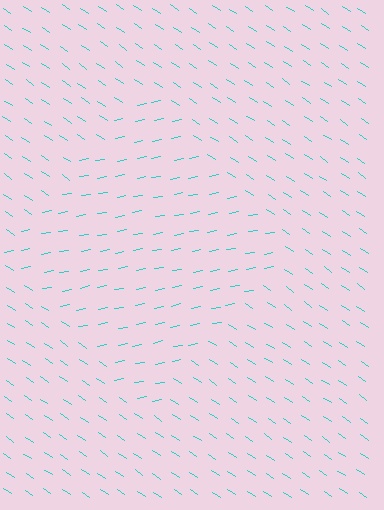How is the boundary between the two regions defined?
The boundary is defined purely by a change in line orientation (approximately 45 degrees difference). All lines are the same color and thickness.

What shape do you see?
I see a diamond.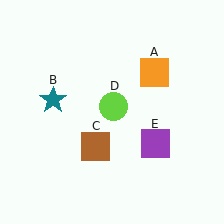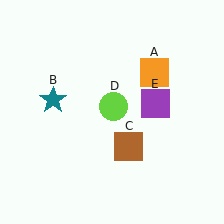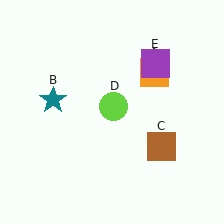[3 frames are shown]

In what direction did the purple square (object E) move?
The purple square (object E) moved up.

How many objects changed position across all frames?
2 objects changed position: brown square (object C), purple square (object E).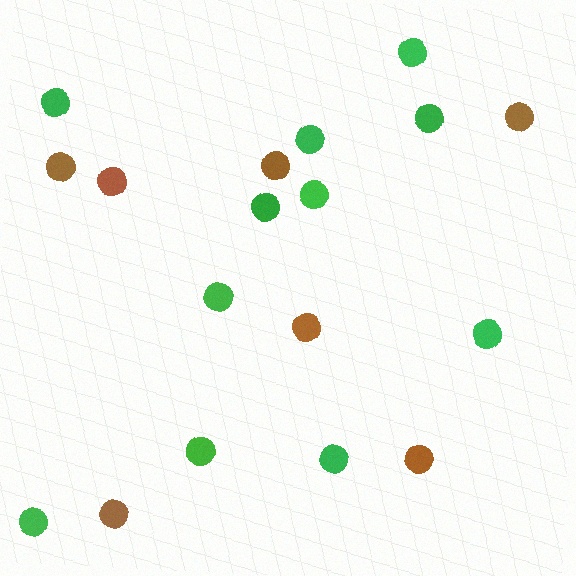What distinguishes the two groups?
There are 2 groups: one group of green circles (11) and one group of brown circles (7).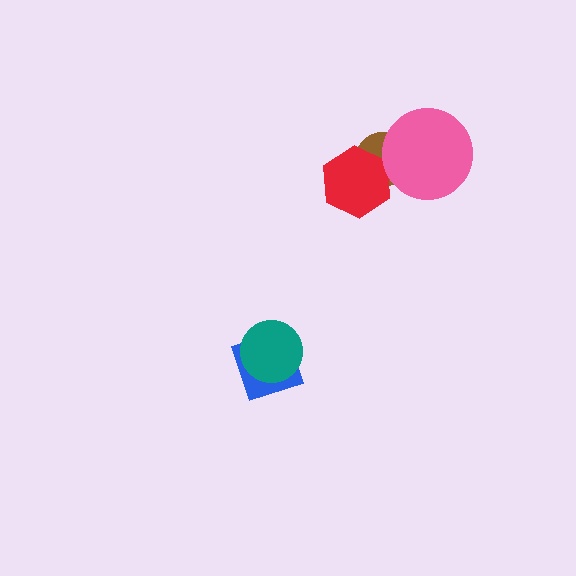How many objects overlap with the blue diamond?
1 object overlaps with the blue diamond.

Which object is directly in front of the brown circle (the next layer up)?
The red hexagon is directly in front of the brown circle.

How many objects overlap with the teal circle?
1 object overlaps with the teal circle.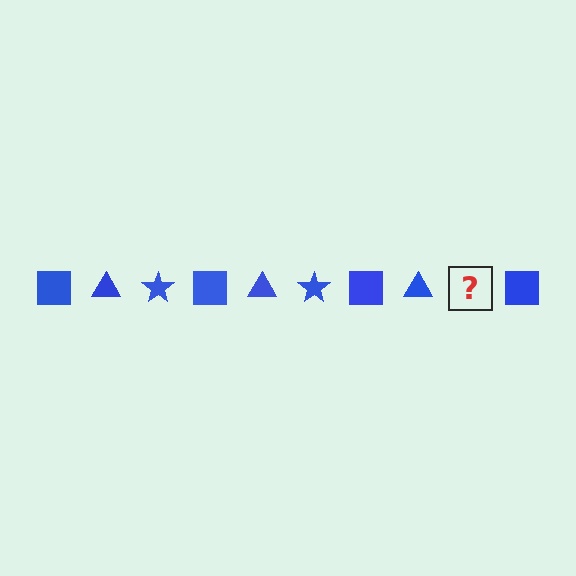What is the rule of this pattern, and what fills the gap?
The rule is that the pattern cycles through square, triangle, star shapes in blue. The gap should be filled with a blue star.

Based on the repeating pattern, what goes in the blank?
The blank should be a blue star.